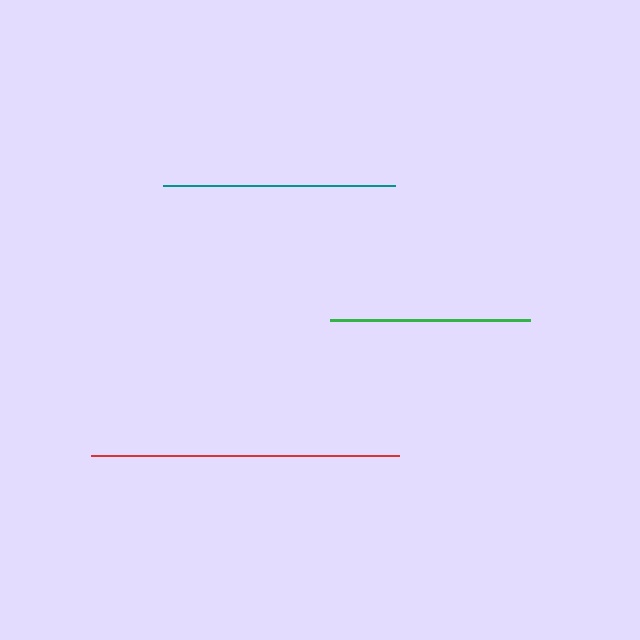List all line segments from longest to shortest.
From longest to shortest: red, teal, green.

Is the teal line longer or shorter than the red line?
The red line is longer than the teal line.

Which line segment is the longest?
The red line is the longest at approximately 308 pixels.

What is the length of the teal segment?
The teal segment is approximately 232 pixels long.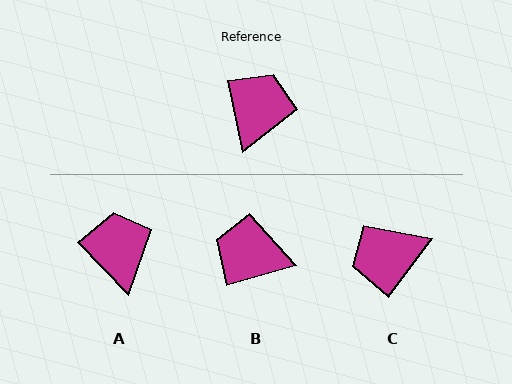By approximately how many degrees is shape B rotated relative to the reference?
Approximately 95 degrees counter-clockwise.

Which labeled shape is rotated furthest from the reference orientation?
C, about 132 degrees away.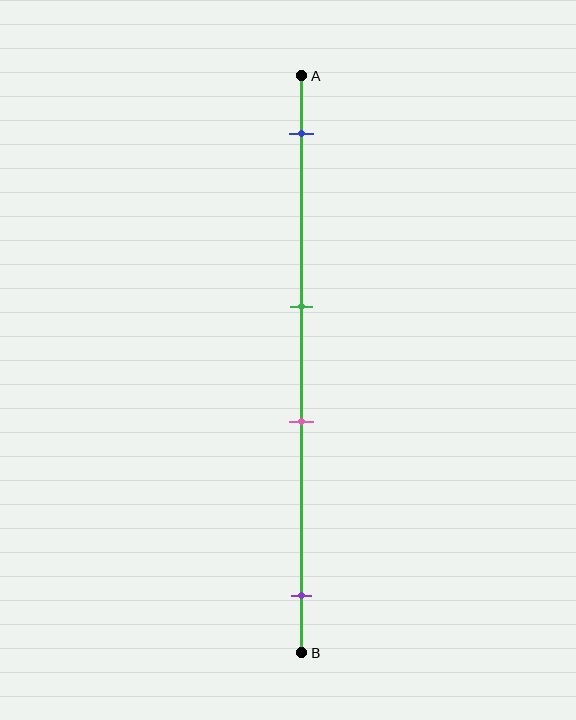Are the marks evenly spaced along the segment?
No, the marks are not evenly spaced.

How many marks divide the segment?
There are 4 marks dividing the segment.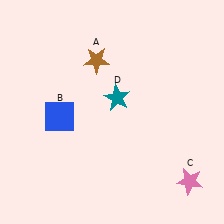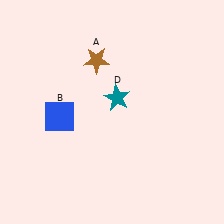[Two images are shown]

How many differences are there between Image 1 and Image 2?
There is 1 difference between the two images.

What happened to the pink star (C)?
The pink star (C) was removed in Image 2. It was in the bottom-right area of Image 1.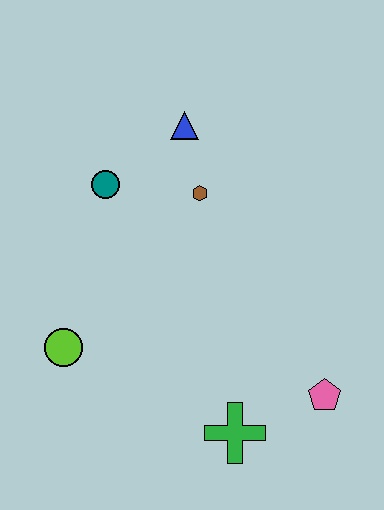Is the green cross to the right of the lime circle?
Yes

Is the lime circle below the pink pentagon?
No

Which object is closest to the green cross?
The pink pentagon is closest to the green cross.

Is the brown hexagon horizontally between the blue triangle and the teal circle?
No